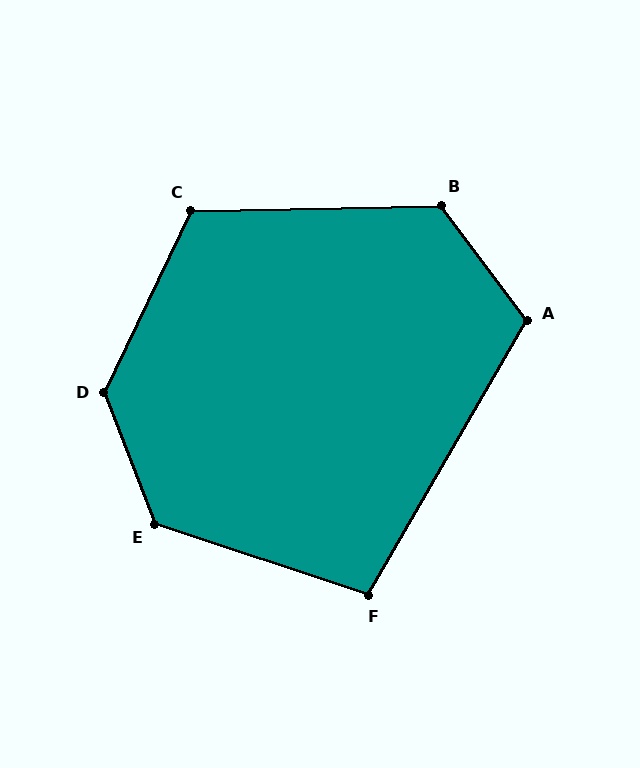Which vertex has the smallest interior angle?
F, at approximately 102 degrees.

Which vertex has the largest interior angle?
D, at approximately 133 degrees.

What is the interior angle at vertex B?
Approximately 125 degrees (obtuse).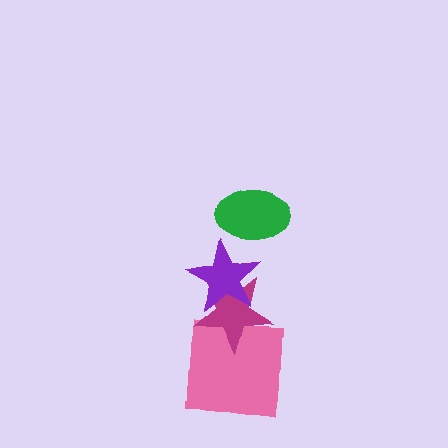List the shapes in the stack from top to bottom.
From top to bottom: the green ellipse, the purple star, the magenta star, the pink square.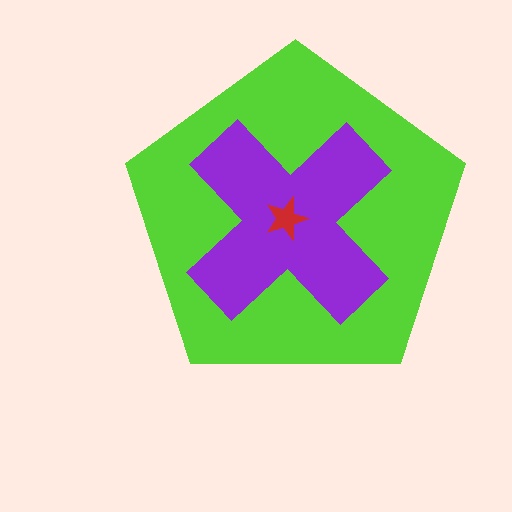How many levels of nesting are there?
3.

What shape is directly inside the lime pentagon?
The purple cross.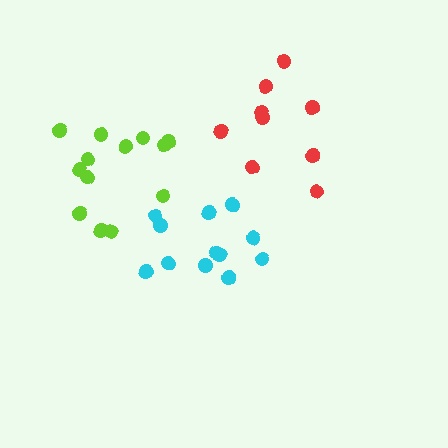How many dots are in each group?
Group 1: 9 dots, Group 2: 12 dots, Group 3: 13 dots (34 total).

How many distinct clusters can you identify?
There are 3 distinct clusters.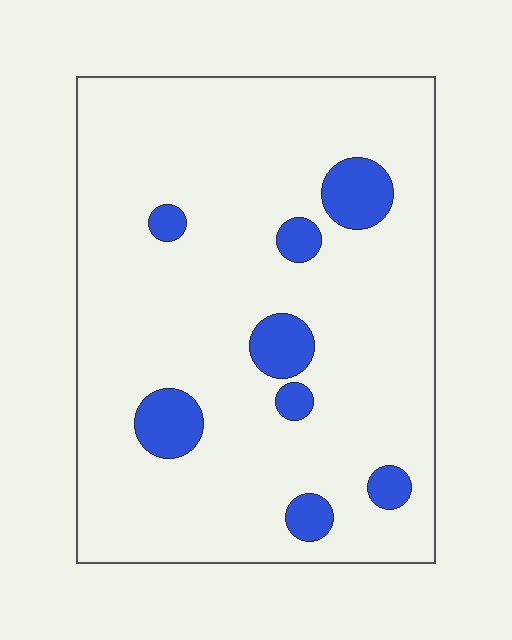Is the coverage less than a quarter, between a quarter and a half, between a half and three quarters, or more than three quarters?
Less than a quarter.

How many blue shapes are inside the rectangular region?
8.